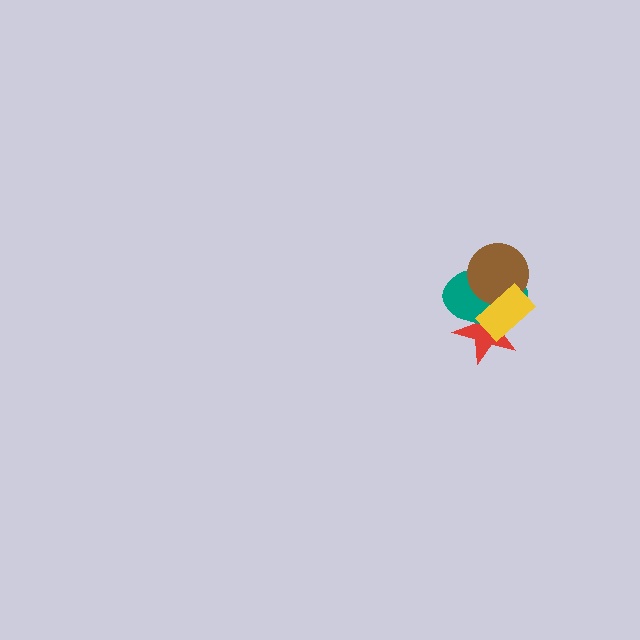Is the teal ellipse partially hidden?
Yes, it is partially covered by another shape.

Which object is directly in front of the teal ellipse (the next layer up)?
The brown circle is directly in front of the teal ellipse.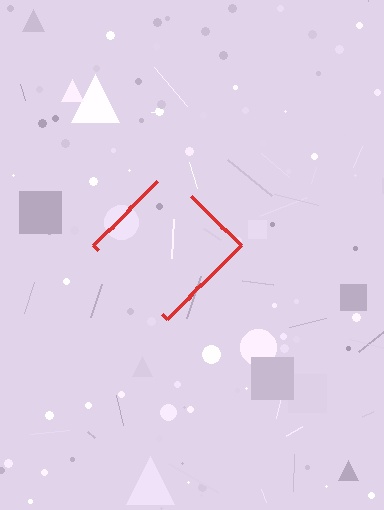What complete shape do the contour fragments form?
The contour fragments form a diamond.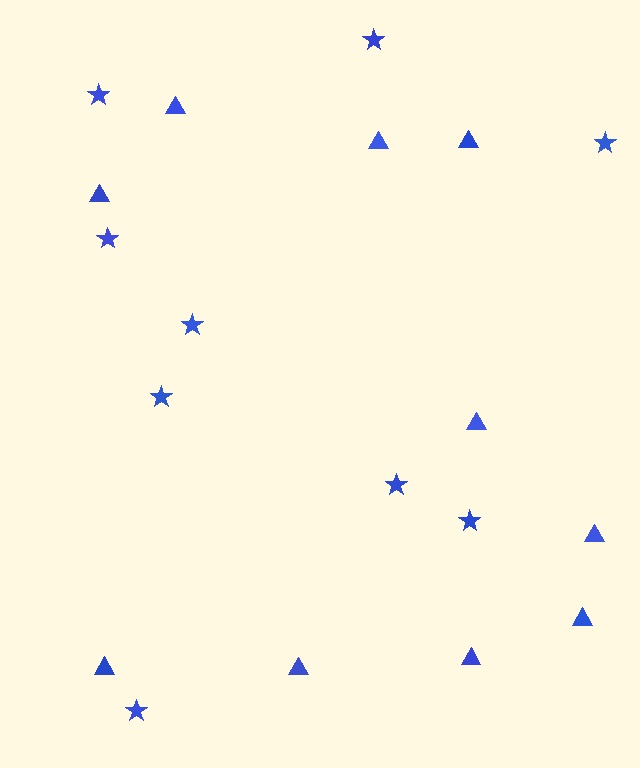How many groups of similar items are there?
There are 2 groups: one group of triangles (10) and one group of stars (9).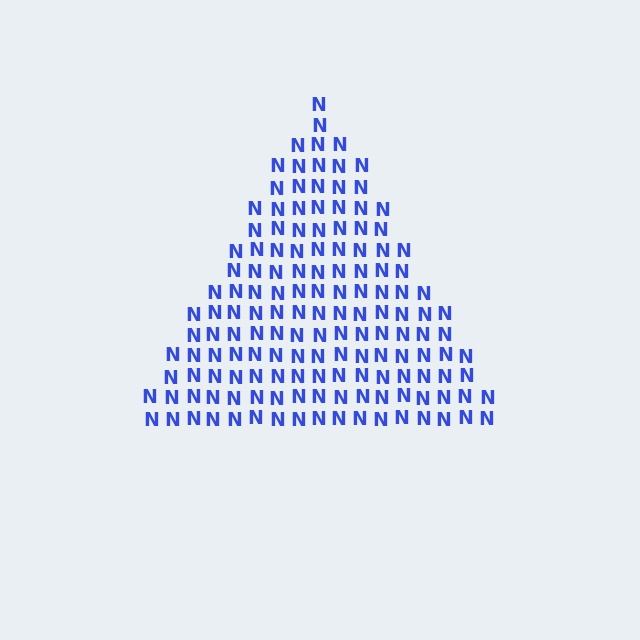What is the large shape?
The large shape is a triangle.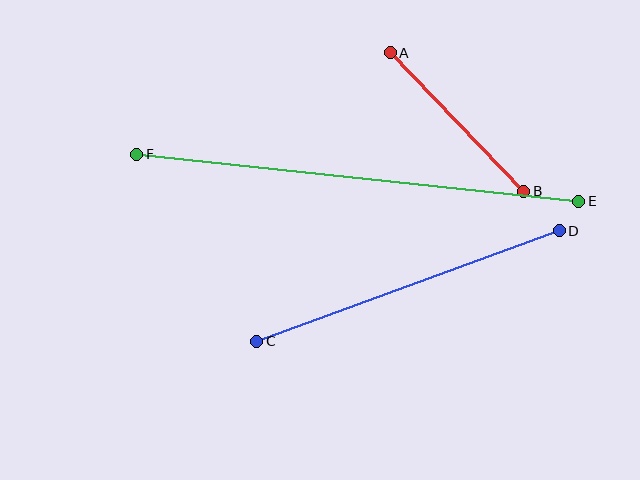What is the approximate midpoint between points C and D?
The midpoint is at approximately (408, 286) pixels.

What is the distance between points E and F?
The distance is approximately 444 pixels.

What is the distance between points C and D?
The distance is approximately 322 pixels.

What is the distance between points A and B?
The distance is approximately 192 pixels.